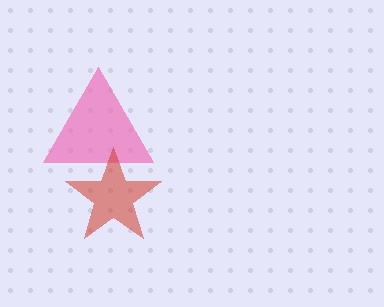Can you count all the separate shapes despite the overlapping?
Yes, there are 2 separate shapes.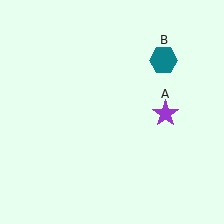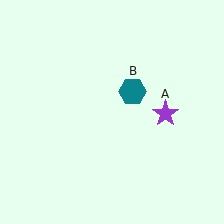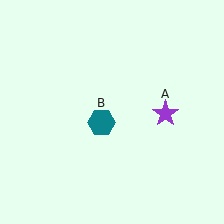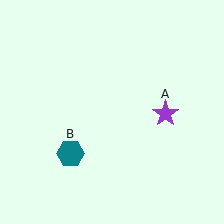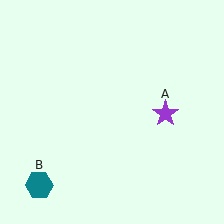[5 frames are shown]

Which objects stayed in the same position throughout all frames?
Purple star (object A) remained stationary.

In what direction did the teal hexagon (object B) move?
The teal hexagon (object B) moved down and to the left.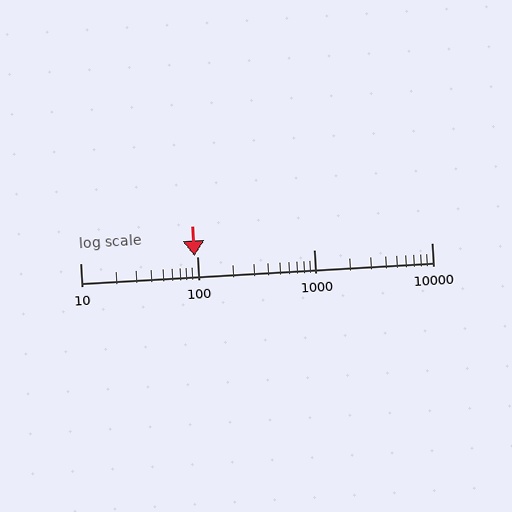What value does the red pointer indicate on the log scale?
The pointer indicates approximately 95.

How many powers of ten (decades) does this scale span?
The scale spans 3 decades, from 10 to 10000.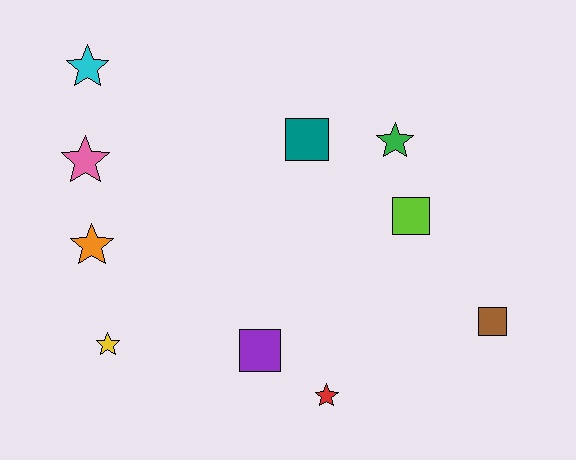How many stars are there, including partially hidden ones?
There are 6 stars.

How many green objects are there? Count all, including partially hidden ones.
There is 1 green object.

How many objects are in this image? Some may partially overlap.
There are 10 objects.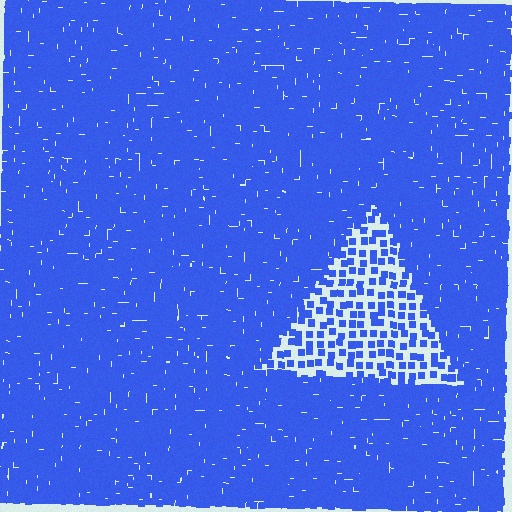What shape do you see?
I see a triangle.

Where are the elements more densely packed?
The elements are more densely packed outside the triangle boundary.